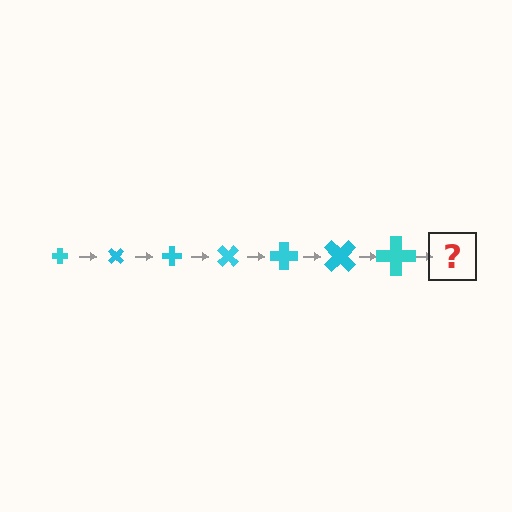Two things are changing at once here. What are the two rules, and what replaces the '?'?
The two rules are that the cross grows larger each step and it rotates 45 degrees each step. The '?' should be a cross, larger than the previous one and rotated 315 degrees from the start.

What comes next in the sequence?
The next element should be a cross, larger than the previous one and rotated 315 degrees from the start.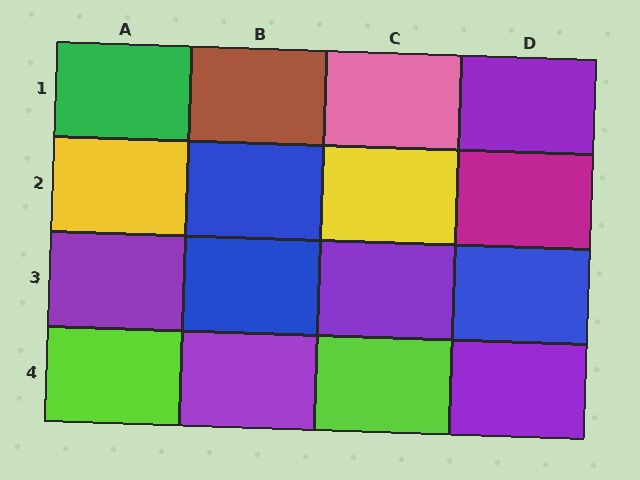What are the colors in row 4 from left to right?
Lime, purple, lime, purple.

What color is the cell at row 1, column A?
Green.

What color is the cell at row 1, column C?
Pink.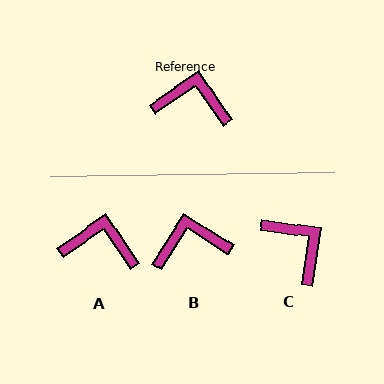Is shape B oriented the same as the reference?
No, it is off by about 23 degrees.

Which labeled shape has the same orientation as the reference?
A.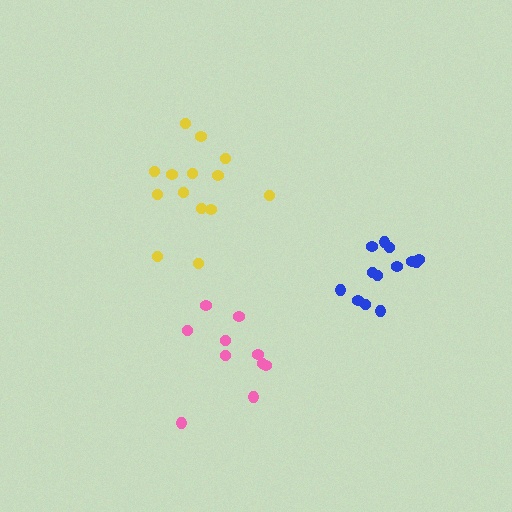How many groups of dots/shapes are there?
There are 3 groups.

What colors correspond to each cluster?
The clusters are colored: yellow, pink, blue.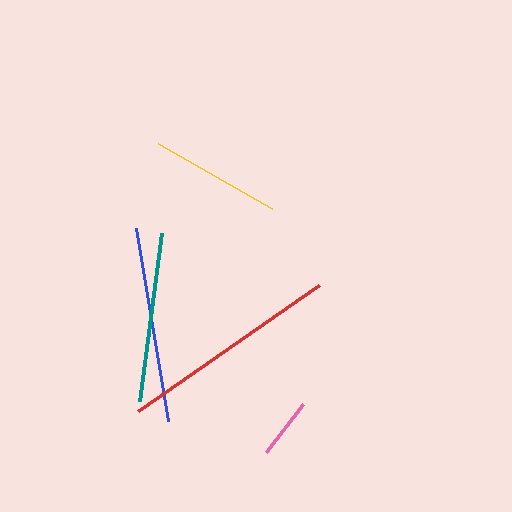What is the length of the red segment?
The red segment is approximately 220 pixels long.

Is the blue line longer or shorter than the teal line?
The blue line is longer than the teal line.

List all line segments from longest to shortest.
From longest to shortest: red, blue, teal, yellow, pink.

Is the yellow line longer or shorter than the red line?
The red line is longer than the yellow line.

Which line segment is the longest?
The red line is the longest at approximately 220 pixels.